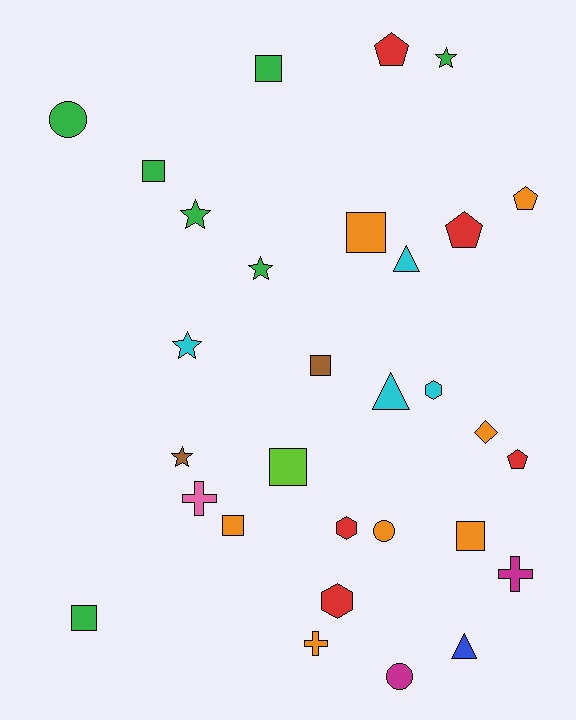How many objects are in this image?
There are 30 objects.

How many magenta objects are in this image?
There are 2 magenta objects.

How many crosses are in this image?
There are 3 crosses.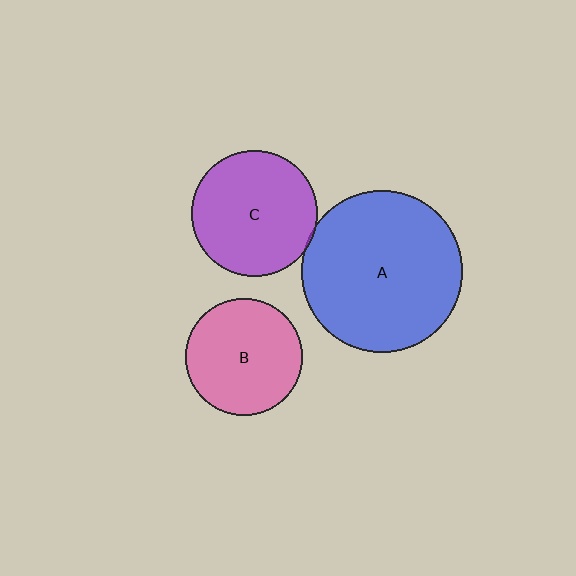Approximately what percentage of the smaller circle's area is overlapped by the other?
Approximately 5%.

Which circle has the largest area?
Circle A (blue).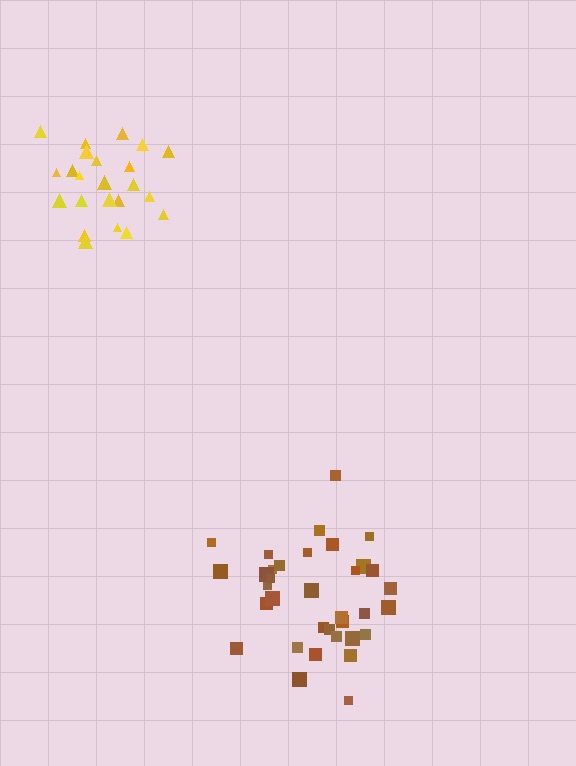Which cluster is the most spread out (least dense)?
Yellow.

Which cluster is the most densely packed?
Brown.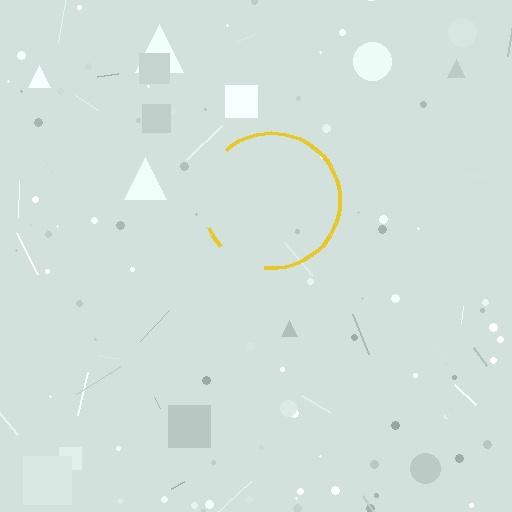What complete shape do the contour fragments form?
The contour fragments form a circle.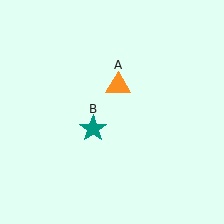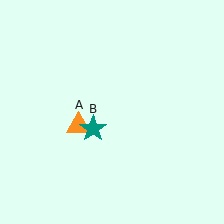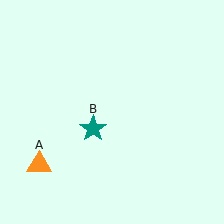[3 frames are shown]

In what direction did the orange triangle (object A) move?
The orange triangle (object A) moved down and to the left.